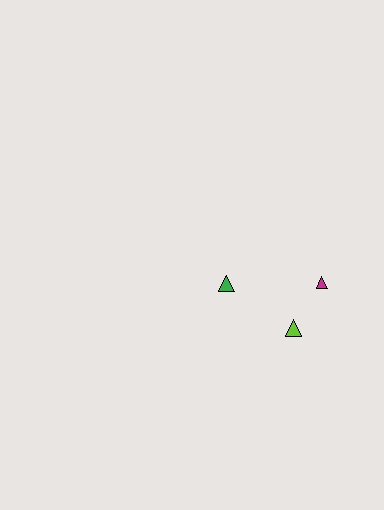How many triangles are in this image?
There are 3 triangles.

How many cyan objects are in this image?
There are no cyan objects.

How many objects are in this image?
There are 3 objects.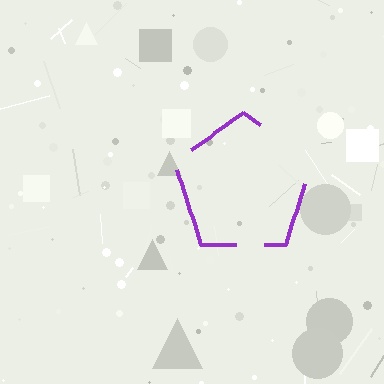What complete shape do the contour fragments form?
The contour fragments form a pentagon.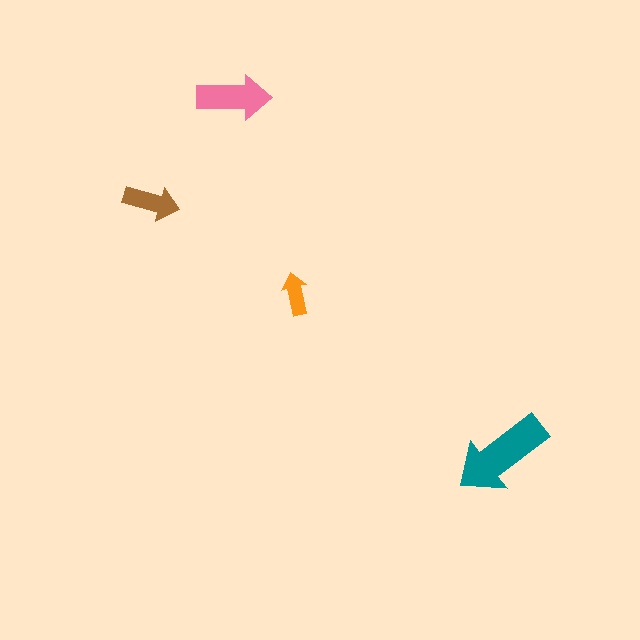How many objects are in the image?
There are 4 objects in the image.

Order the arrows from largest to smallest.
the teal one, the pink one, the brown one, the orange one.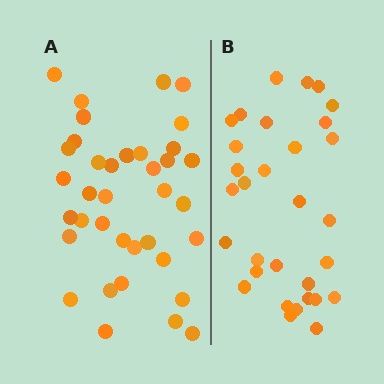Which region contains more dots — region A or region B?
Region A (the left region) has more dots.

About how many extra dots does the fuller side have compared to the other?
Region A has about 6 more dots than region B.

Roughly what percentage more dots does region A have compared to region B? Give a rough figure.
About 20% more.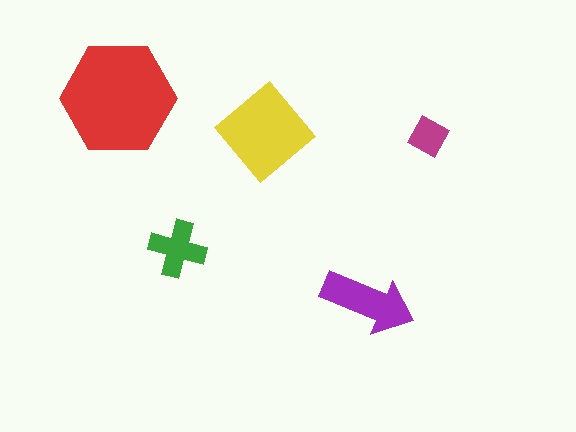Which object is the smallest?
The magenta square.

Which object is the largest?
The red hexagon.